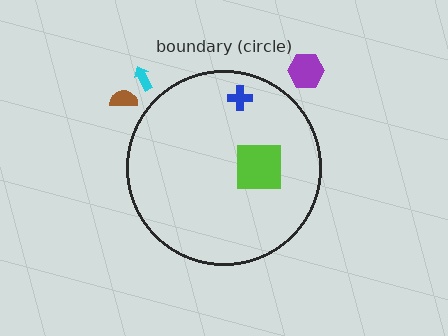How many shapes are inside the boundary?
2 inside, 3 outside.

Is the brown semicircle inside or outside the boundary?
Outside.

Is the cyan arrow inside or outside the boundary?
Outside.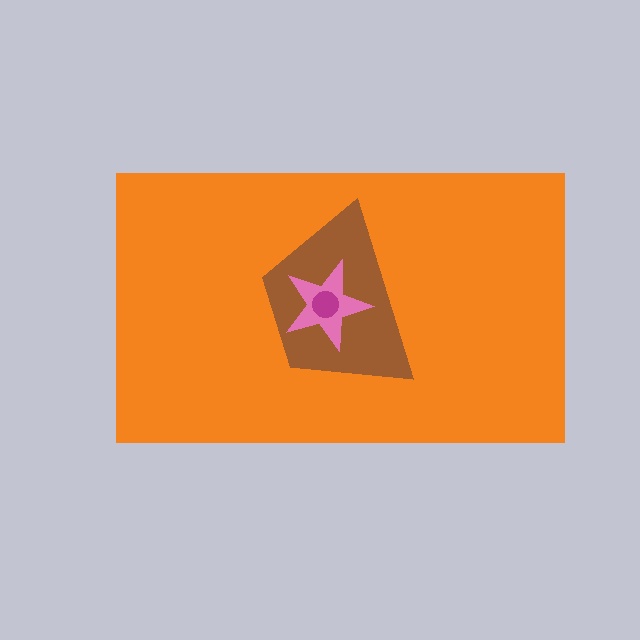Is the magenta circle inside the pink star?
Yes.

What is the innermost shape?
The magenta circle.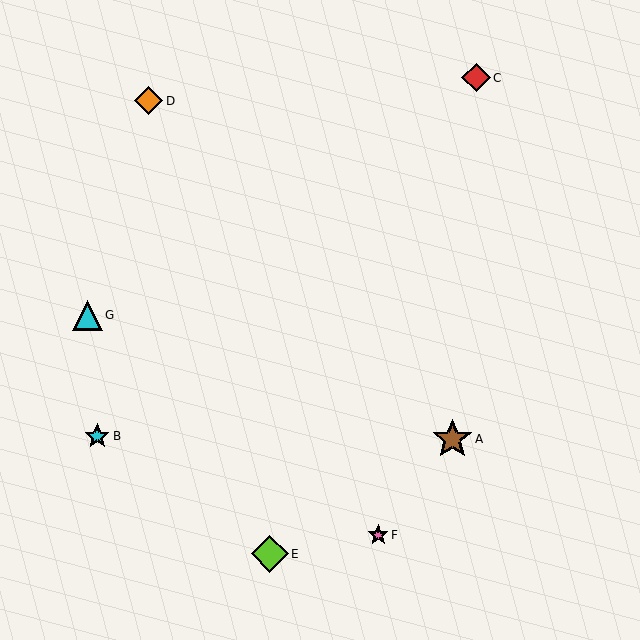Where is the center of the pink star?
The center of the pink star is at (378, 535).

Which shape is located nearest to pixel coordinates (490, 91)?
The red diamond (labeled C) at (476, 78) is nearest to that location.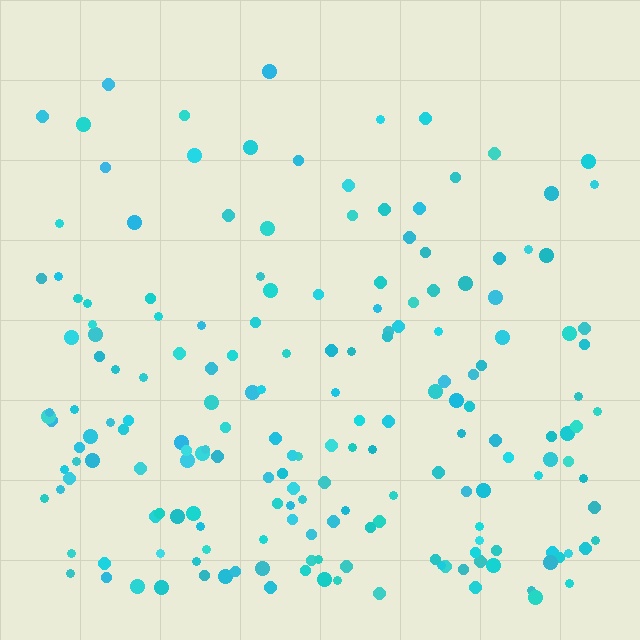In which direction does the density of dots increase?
From top to bottom, with the bottom side densest.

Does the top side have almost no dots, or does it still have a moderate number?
Still a moderate number, just noticeably fewer than the bottom.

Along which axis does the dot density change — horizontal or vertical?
Vertical.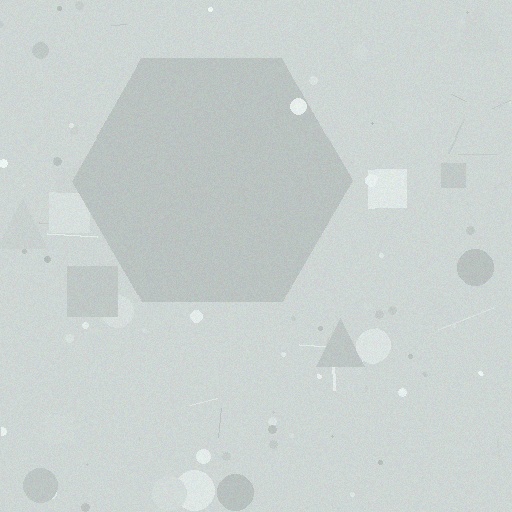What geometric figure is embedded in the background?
A hexagon is embedded in the background.